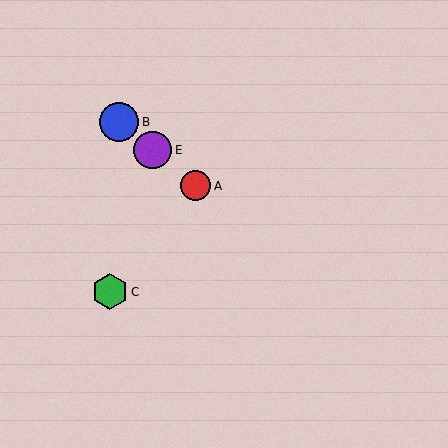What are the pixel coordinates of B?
Object B is at (119, 122).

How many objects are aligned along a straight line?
4 objects (A, B, D, E) are aligned along a straight line.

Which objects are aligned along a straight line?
Objects A, B, D, E are aligned along a straight line.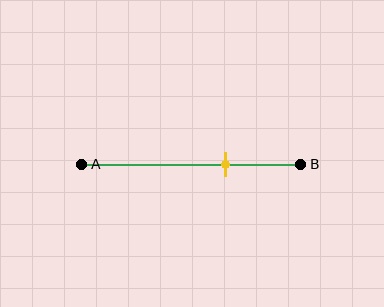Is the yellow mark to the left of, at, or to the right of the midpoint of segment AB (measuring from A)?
The yellow mark is to the right of the midpoint of segment AB.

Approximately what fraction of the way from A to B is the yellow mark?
The yellow mark is approximately 65% of the way from A to B.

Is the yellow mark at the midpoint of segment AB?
No, the mark is at about 65% from A, not at the 50% midpoint.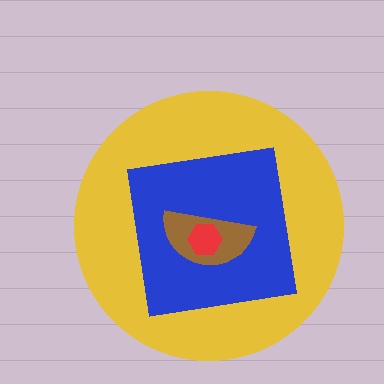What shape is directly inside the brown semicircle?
The red hexagon.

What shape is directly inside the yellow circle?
The blue square.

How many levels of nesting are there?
4.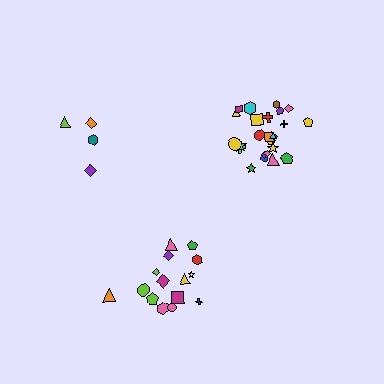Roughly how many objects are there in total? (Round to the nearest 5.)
Roughly 45 objects in total.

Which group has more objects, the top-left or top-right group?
The top-right group.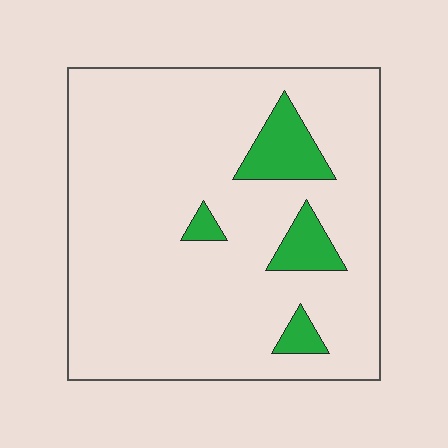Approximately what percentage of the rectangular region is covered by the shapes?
Approximately 10%.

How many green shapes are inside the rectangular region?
4.